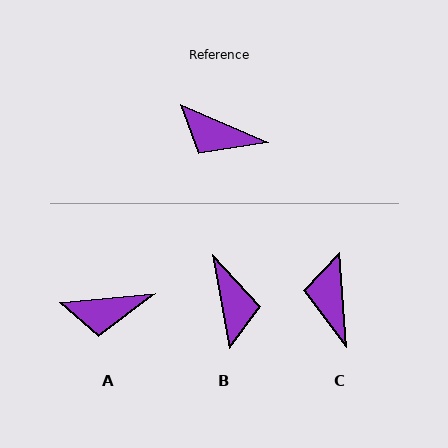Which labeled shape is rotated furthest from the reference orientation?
B, about 124 degrees away.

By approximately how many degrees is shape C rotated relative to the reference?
Approximately 63 degrees clockwise.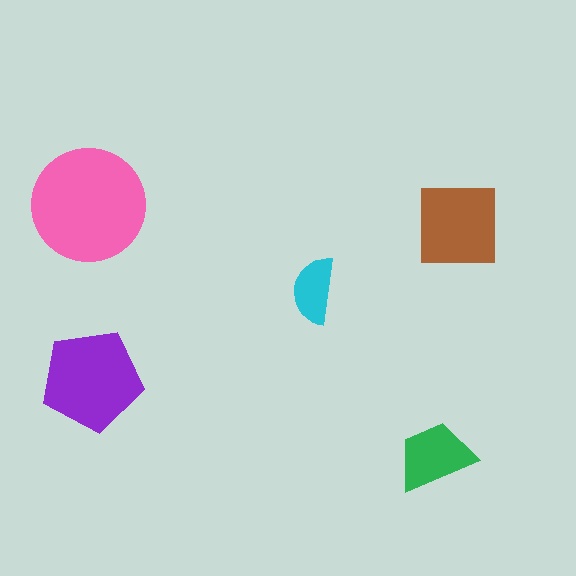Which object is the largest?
The pink circle.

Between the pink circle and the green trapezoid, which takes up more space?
The pink circle.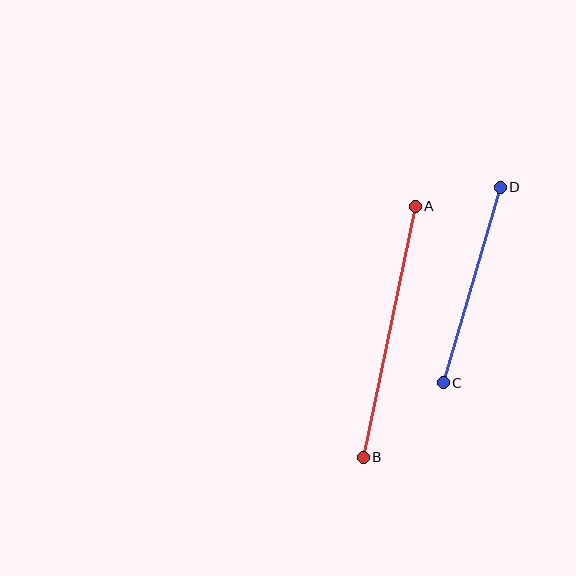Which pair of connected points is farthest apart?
Points A and B are farthest apart.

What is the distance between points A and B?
The distance is approximately 256 pixels.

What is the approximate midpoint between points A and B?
The midpoint is at approximately (389, 332) pixels.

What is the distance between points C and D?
The distance is approximately 204 pixels.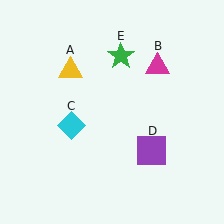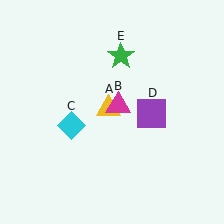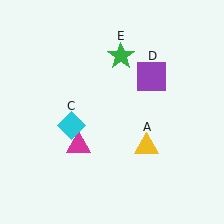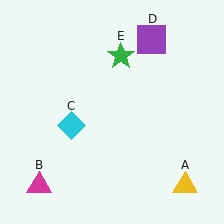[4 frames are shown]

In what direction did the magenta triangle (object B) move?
The magenta triangle (object B) moved down and to the left.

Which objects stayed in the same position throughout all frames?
Cyan diamond (object C) and green star (object E) remained stationary.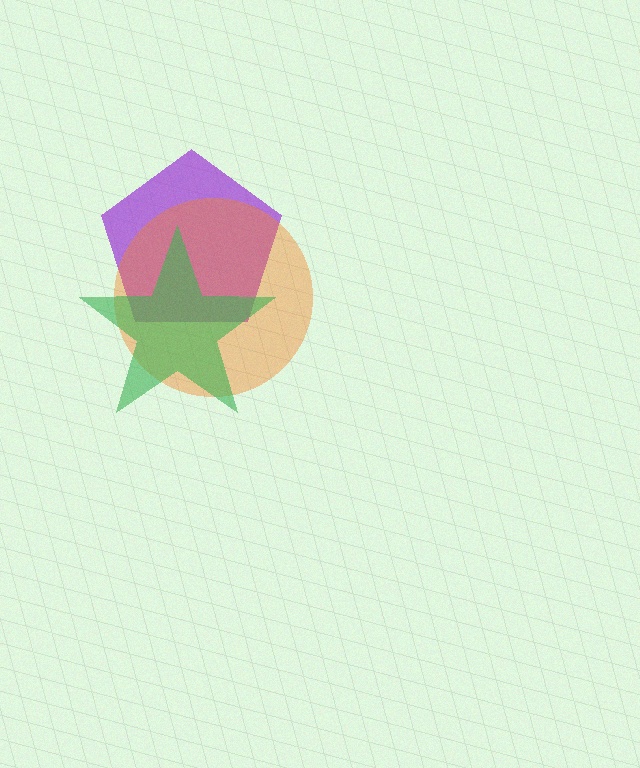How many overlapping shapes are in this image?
There are 3 overlapping shapes in the image.